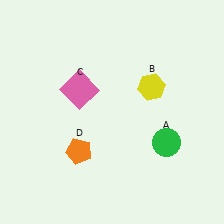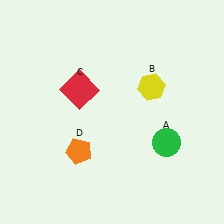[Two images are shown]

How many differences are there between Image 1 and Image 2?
There is 1 difference between the two images.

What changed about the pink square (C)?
In Image 1, C is pink. In Image 2, it changed to red.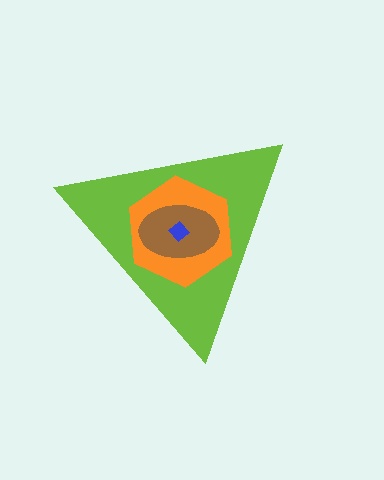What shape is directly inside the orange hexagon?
The brown ellipse.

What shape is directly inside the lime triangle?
The orange hexagon.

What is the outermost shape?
The lime triangle.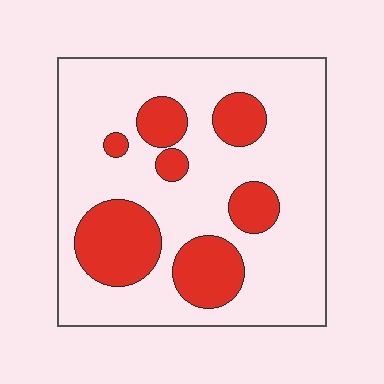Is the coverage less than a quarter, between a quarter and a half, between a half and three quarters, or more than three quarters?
Between a quarter and a half.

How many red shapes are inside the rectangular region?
7.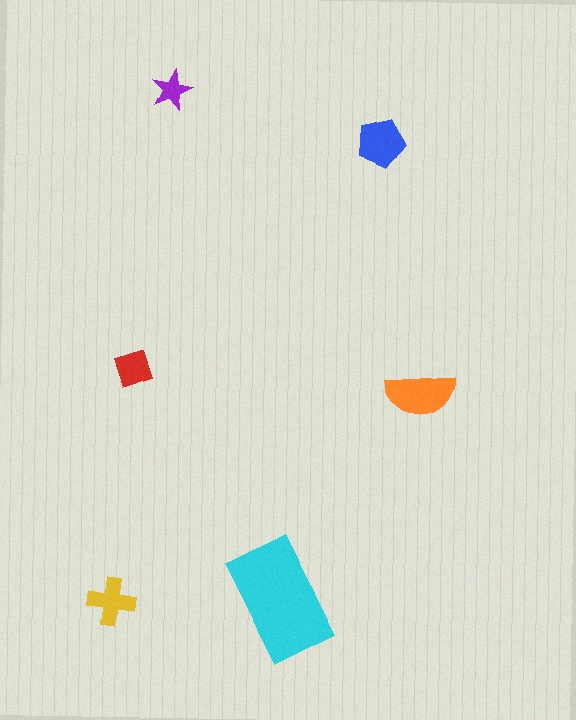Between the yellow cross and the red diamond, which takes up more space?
The yellow cross.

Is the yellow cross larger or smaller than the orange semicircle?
Smaller.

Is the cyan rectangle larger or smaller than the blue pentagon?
Larger.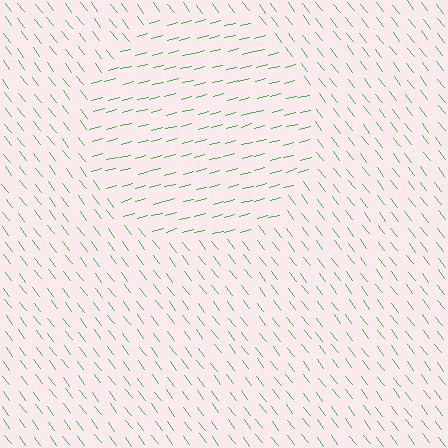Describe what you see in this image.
The image is filled with small green line segments. A circle region in the image has lines oriented differently from the surrounding lines, creating a visible texture boundary.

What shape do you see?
I see a circle.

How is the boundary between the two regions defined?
The boundary is defined purely by a change in line orientation (approximately 67 degrees difference). All lines are the same color and thickness.